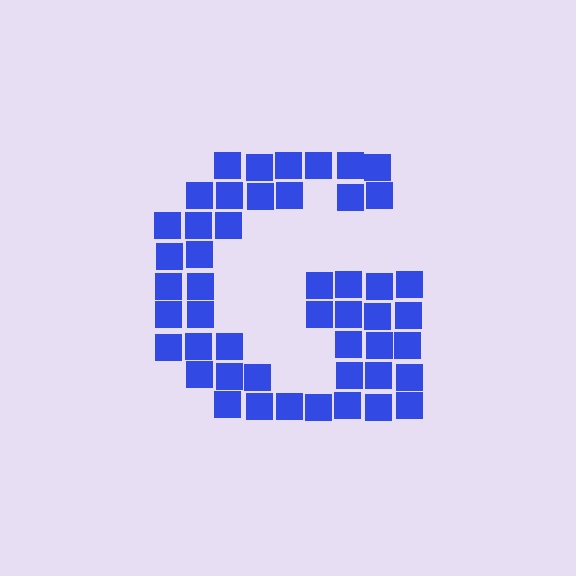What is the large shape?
The large shape is the letter G.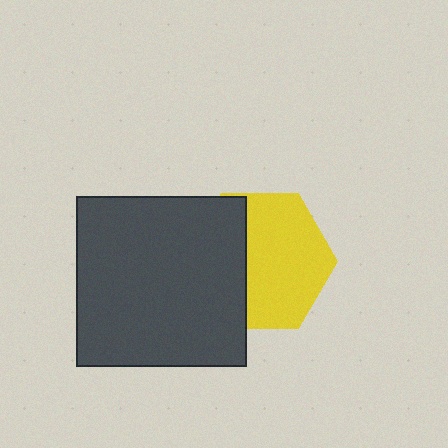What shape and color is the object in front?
The object in front is a dark gray square.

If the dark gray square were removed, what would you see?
You would see the complete yellow hexagon.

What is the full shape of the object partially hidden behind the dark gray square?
The partially hidden object is a yellow hexagon.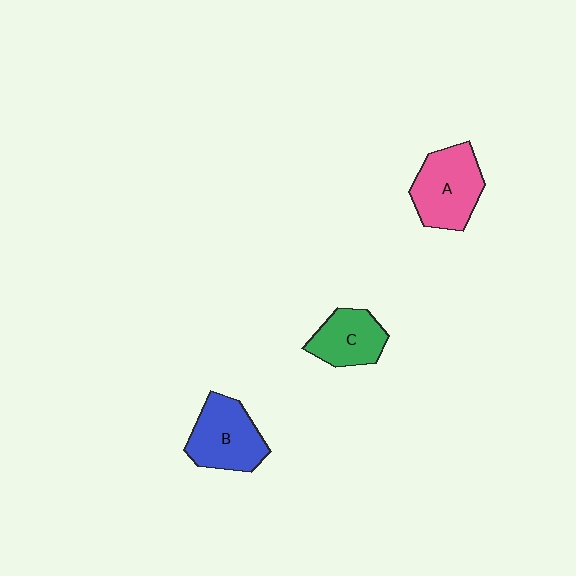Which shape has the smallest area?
Shape C (green).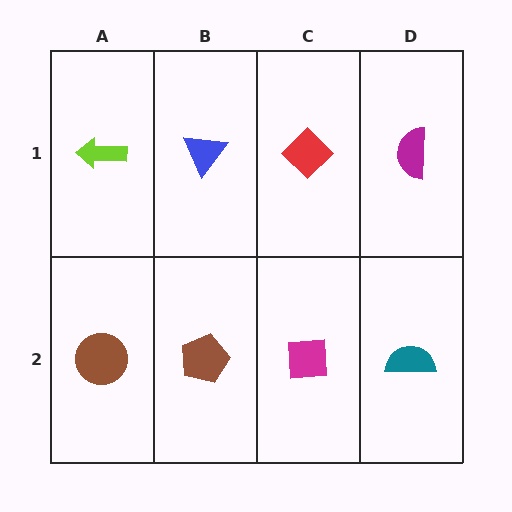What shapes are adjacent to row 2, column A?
A lime arrow (row 1, column A), a brown pentagon (row 2, column B).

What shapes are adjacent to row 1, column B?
A brown pentagon (row 2, column B), a lime arrow (row 1, column A), a red diamond (row 1, column C).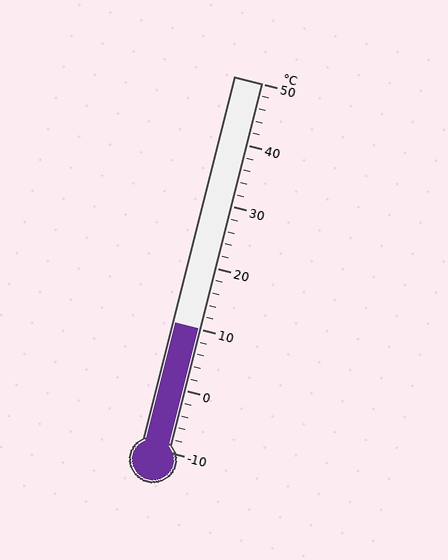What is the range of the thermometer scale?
The thermometer scale ranges from -10°C to 50°C.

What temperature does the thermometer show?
The thermometer shows approximately 10°C.